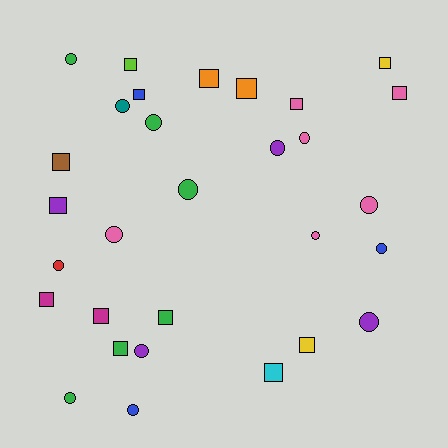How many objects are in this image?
There are 30 objects.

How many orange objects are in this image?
There are 2 orange objects.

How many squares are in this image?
There are 15 squares.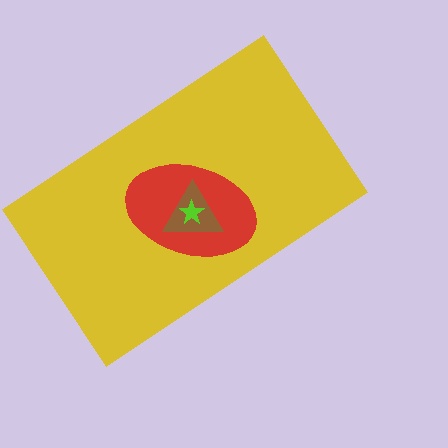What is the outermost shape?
The yellow rectangle.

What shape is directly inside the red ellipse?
The brown triangle.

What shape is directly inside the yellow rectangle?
The red ellipse.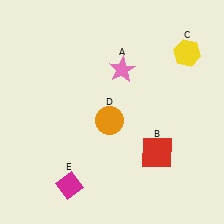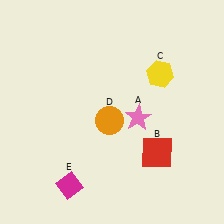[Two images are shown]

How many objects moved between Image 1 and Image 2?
2 objects moved between the two images.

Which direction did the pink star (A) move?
The pink star (A) moved down.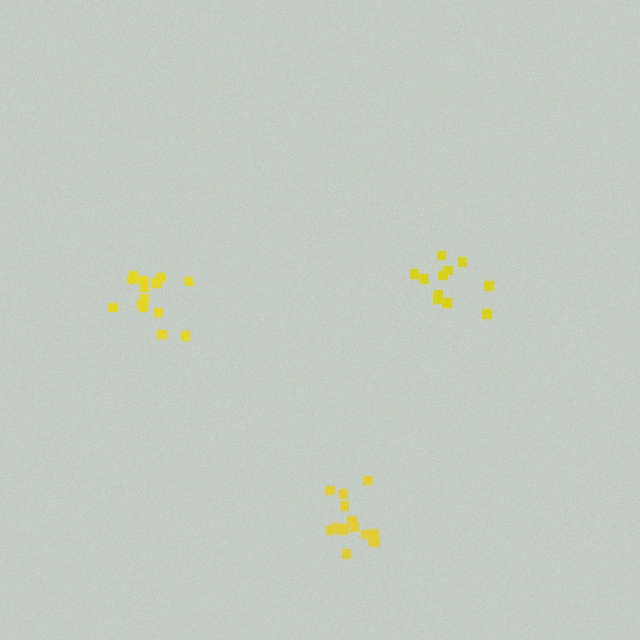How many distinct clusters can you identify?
There are 3 distinct clusters.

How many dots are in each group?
Group 1: 11 dots, Group 2: 15 dots, Group 3: 14 dots (40 total).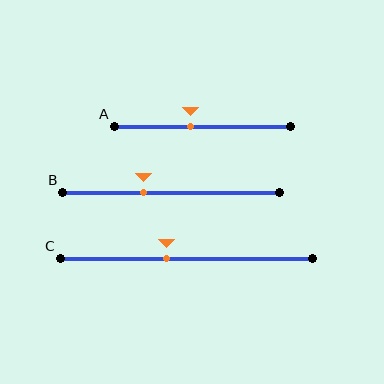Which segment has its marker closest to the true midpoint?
Segment A has its marker closest to the true midpoint.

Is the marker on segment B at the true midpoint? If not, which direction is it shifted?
No, the marker on segment B is shifted to the left by about 13% of the segment length.